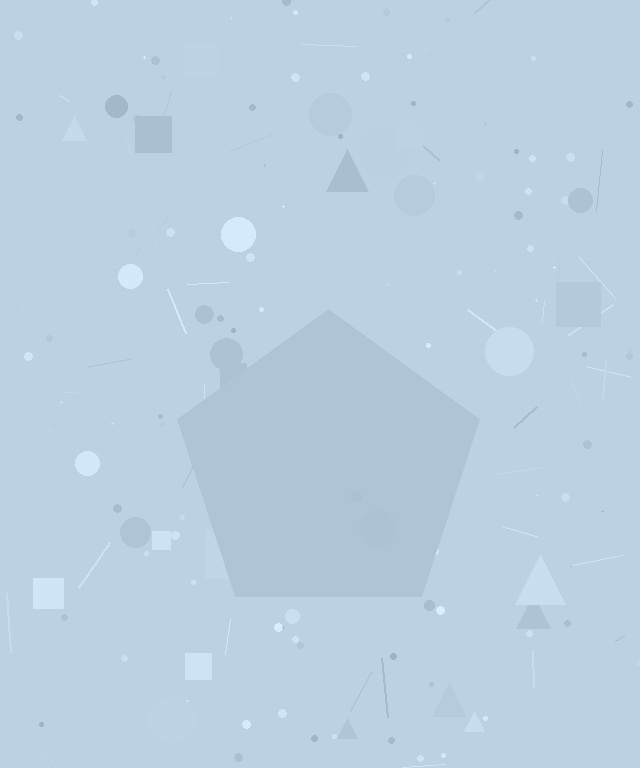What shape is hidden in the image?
A pentagon is hidden in the image.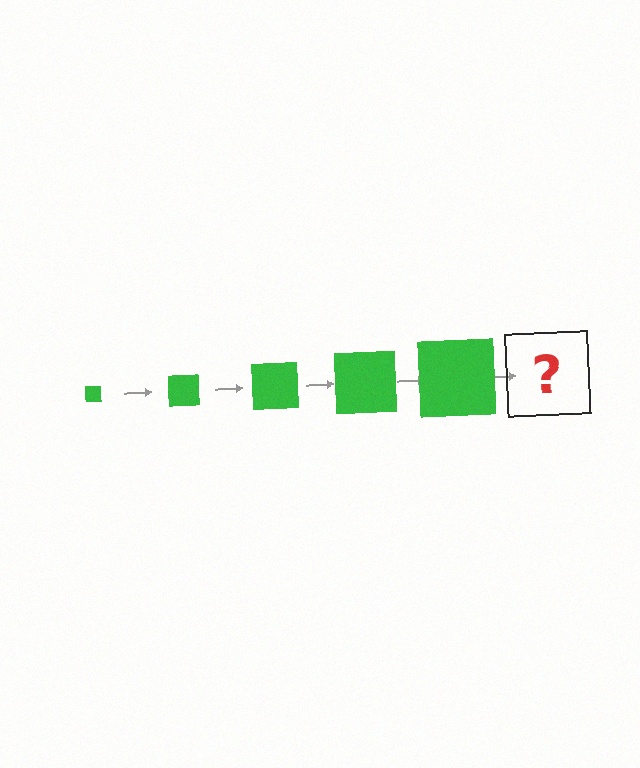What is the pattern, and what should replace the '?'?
The pattern is that the square gets progressively larger each step. The '?' should be a green square, larger than the previous one.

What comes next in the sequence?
The next element should be a green square, larger than the previous one.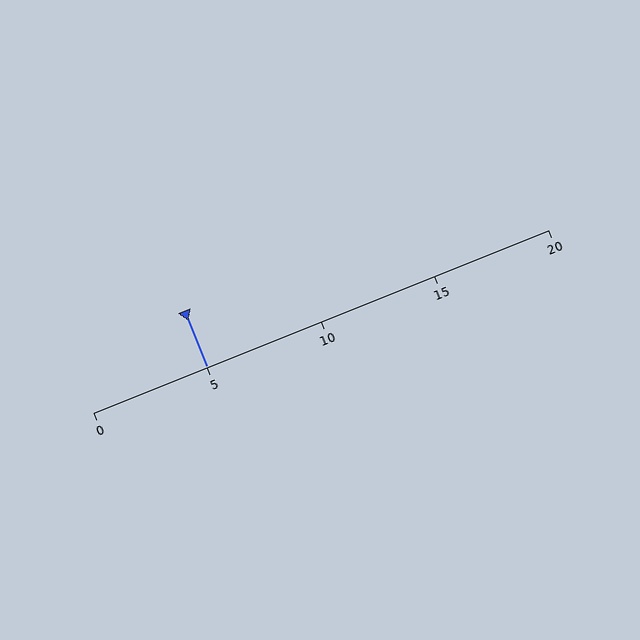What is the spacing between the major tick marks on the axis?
The major ticks are spaced 5 apart.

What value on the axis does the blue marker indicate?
The marker indicates approximately 5.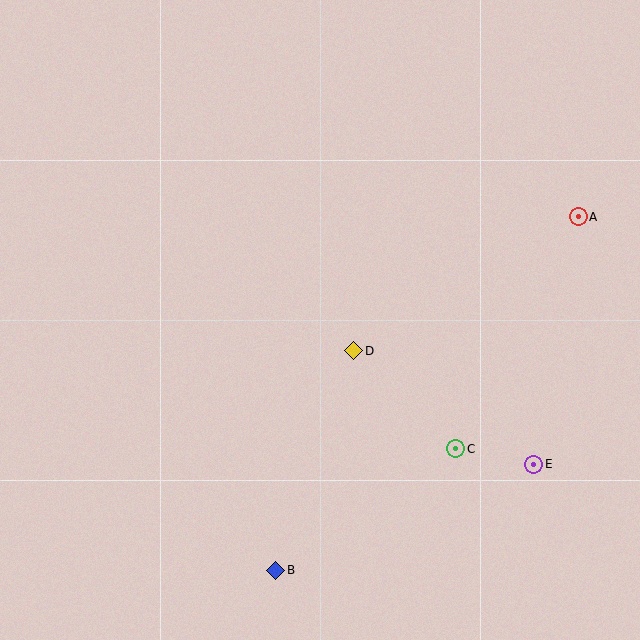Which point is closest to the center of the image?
Point D at (354, 351) is closest to the center.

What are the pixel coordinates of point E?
Point E is at (534, 464).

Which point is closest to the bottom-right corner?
Point E is closest to the bottom-right corner.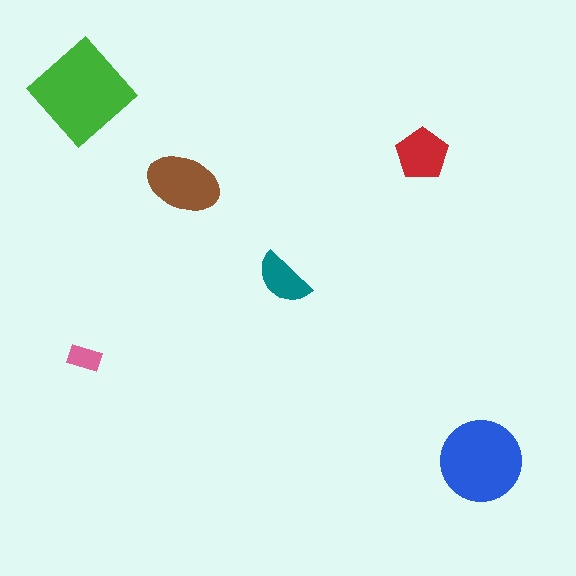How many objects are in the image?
There are 6 objects in the image.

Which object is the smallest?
The pink rectangle.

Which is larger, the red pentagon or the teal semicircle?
The red pentagon.